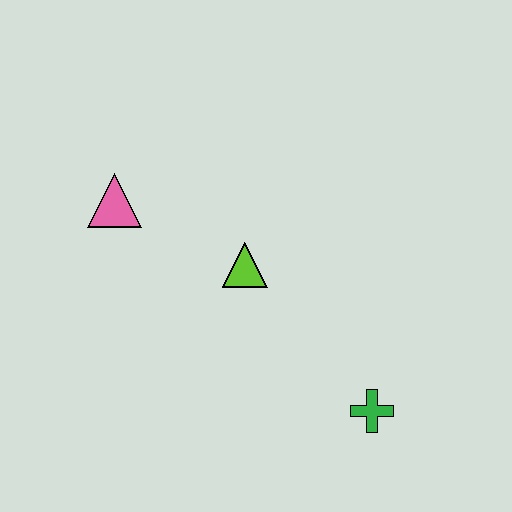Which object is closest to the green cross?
The lime triangle is closest to the green cross.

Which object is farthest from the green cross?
The pink triangle is farthest from the green cross.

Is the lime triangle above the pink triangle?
No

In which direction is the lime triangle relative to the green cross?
The lime triangle is above the green cross.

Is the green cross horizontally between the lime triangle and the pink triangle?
No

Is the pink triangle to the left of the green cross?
Yes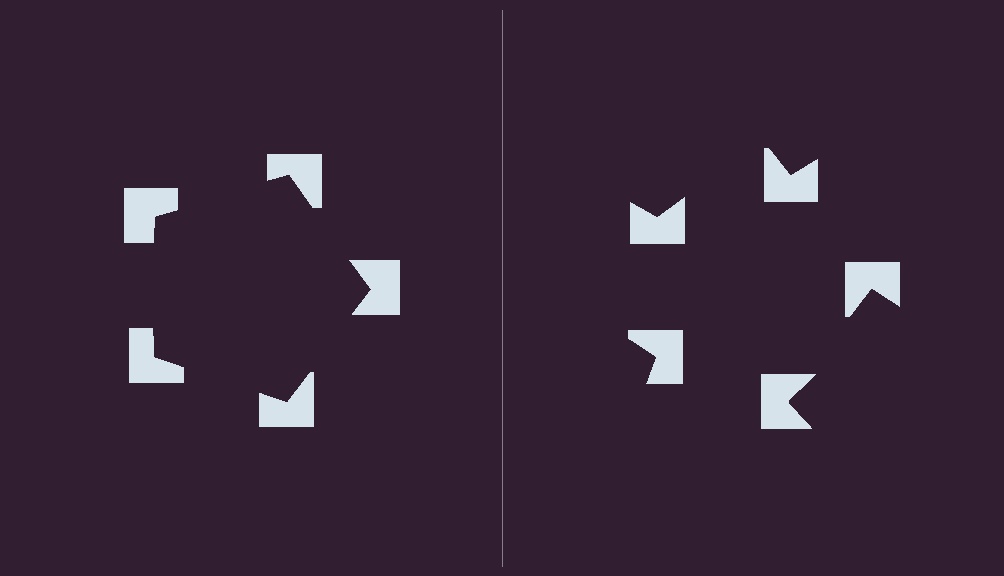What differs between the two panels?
The notched squares are positioned identically on both sides; only the wedge orientations differ. On the left they align to a pentagon; on the right they are misaligned.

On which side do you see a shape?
An illusory pentagon appears on the left side. On the right side the wedge cuts are rotated, so no coherent shape forms.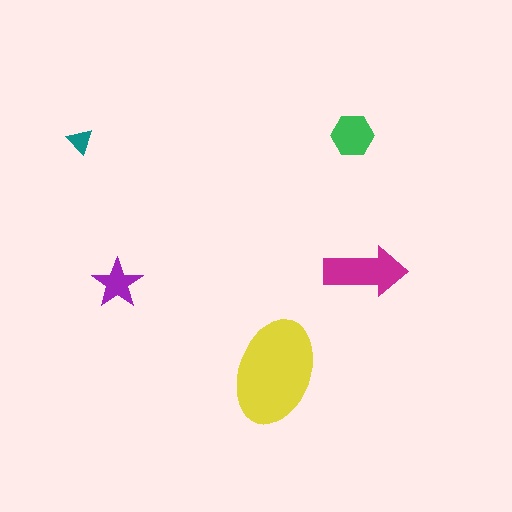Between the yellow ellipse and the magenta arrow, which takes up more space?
The yellow ellipse.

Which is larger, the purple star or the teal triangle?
The purple star.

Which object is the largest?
The yellow ellipse.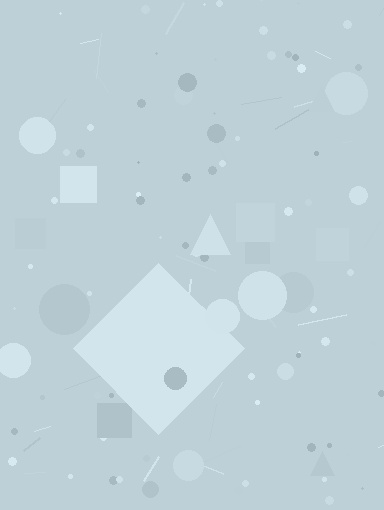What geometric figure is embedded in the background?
A diamond is embedded in the background.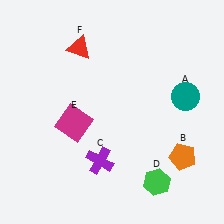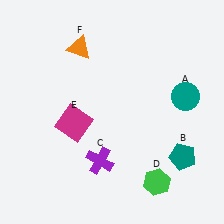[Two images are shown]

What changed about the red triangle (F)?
In Image 1, F is red. In Image 2, it changed to orange.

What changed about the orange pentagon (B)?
In Image 1, B is orange. In Image 2, it changed to teal.